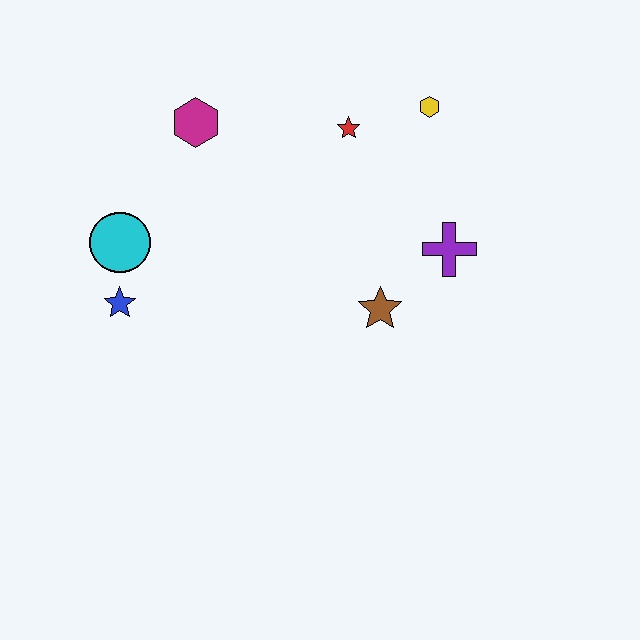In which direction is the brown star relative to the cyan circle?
The brown star is to the right of the cyan circle.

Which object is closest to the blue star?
The cyan circle is closest to the blue star.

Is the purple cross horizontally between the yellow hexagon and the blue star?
No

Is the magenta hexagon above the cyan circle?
Yes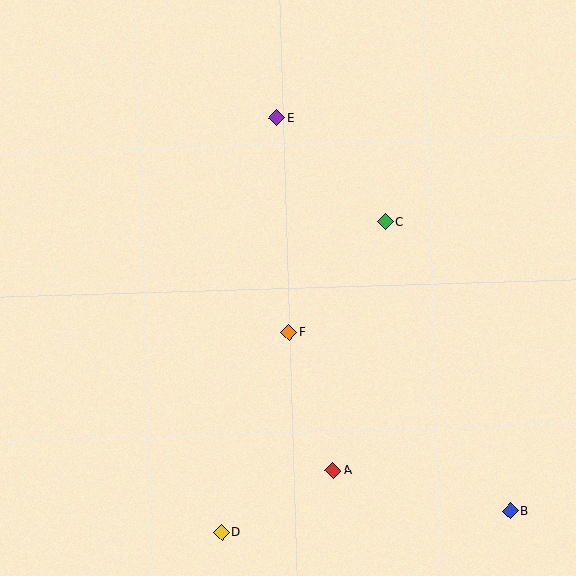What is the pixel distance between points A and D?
The distance between A and D is 128 pixels.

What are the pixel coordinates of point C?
Point C is at (385, 222).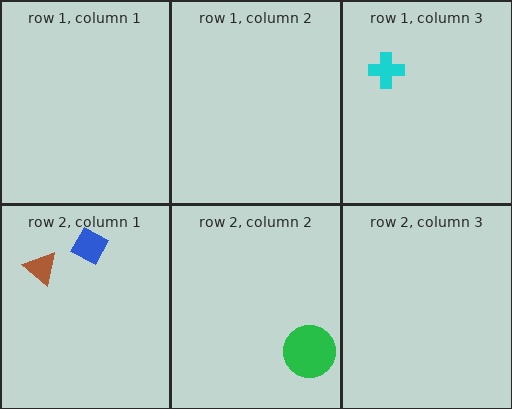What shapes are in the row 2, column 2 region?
The green circle.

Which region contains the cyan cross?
The row 1, column 3 region.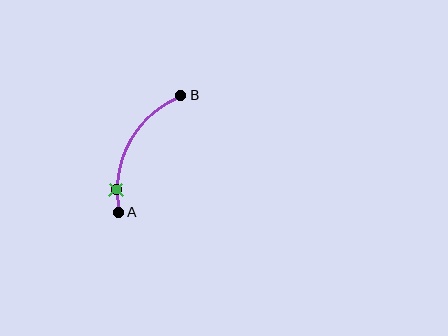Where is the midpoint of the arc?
The arc midpoint is the point on the curve farthest from the straight line joining A and B. It sits to the left of that line.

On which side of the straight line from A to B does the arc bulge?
The arc bulges to the left of the straight line connecting A and B.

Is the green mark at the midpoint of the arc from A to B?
No. The green mark lies on the arc but is closer to endpoint A. The arc midpoint would be at the point on the curve equidistant along the arc from both A and B.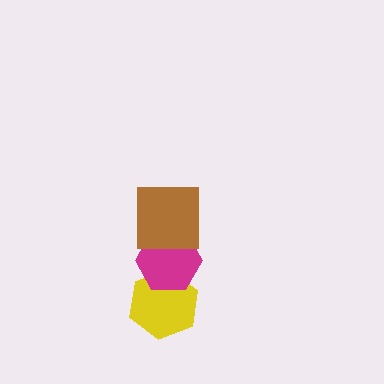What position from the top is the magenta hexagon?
The magenta hexagon is 2nd from the top.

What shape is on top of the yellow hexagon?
The magenta hexagon is on top of the yellow hexagon.